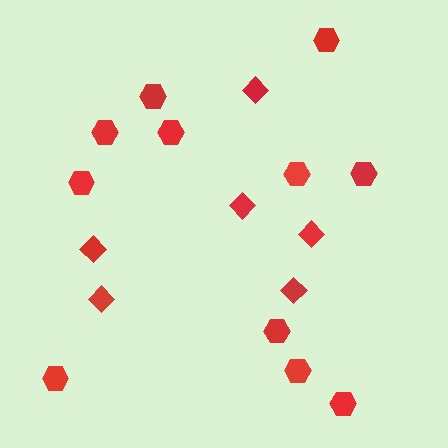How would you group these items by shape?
There are 2 groups: one group of hexagons (11) and one group of diamonds (6).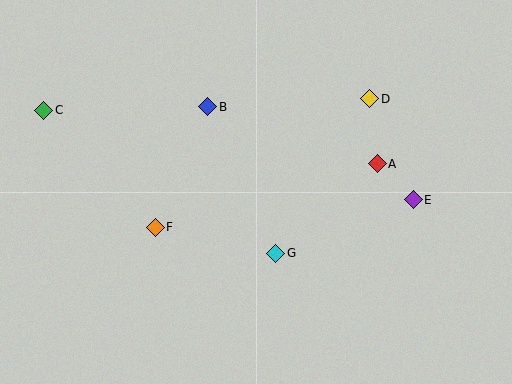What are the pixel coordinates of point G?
Point G is at (276, 253).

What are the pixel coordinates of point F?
Point F is at (155, 227).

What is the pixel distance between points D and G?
The distance between D and G is 181 pixels.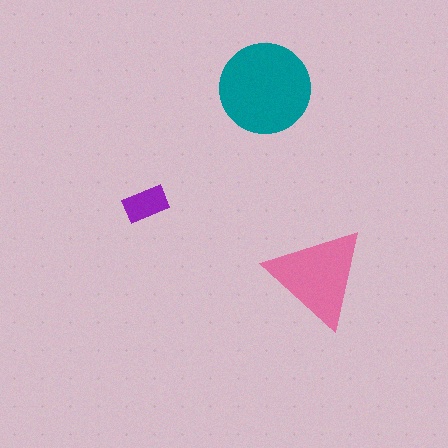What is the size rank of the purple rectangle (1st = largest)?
3rd.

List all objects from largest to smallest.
The teal circle, the pink triangle, the purple rectangle.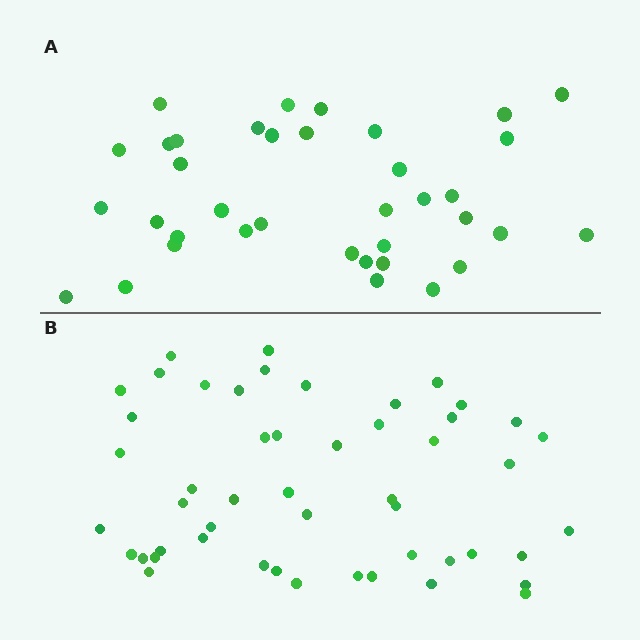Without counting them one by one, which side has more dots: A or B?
Region B (the bottom region) has more dots.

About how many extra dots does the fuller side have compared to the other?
Region B has approximately 15 more dots than region A.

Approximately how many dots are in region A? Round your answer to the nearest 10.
About 40 dots. (The exact count is 37, which rounds to 40.)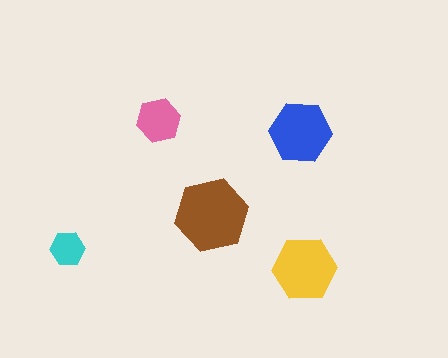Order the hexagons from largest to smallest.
the brown one, the yellow one, the blue one, the pink one, the cyan one.